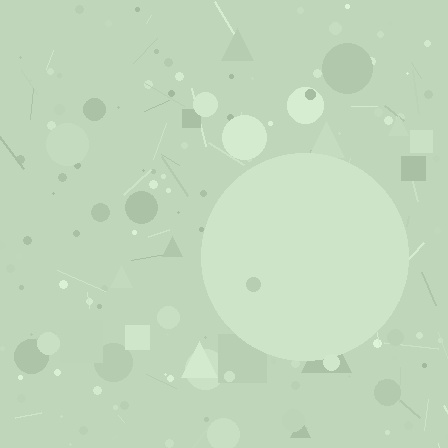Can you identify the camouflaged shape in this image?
The camouflaged shape is a circle.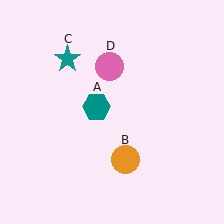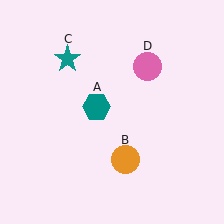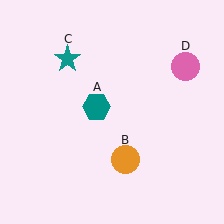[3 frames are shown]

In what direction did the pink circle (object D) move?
The pink circle (object D) moved right.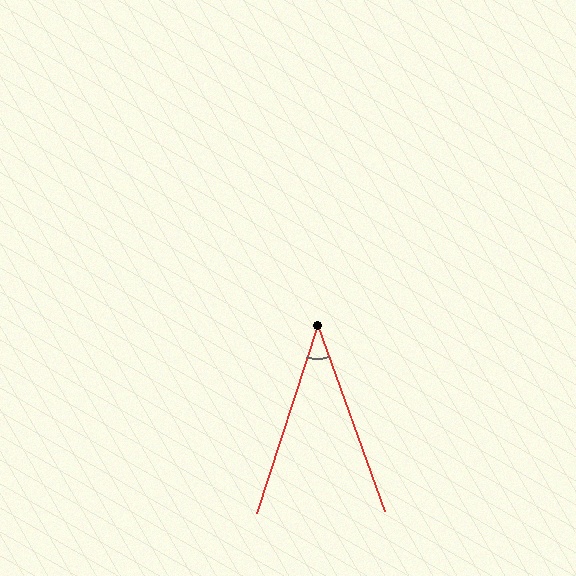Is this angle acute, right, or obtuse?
It is acute.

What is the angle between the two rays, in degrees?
Approximately 37 degrees.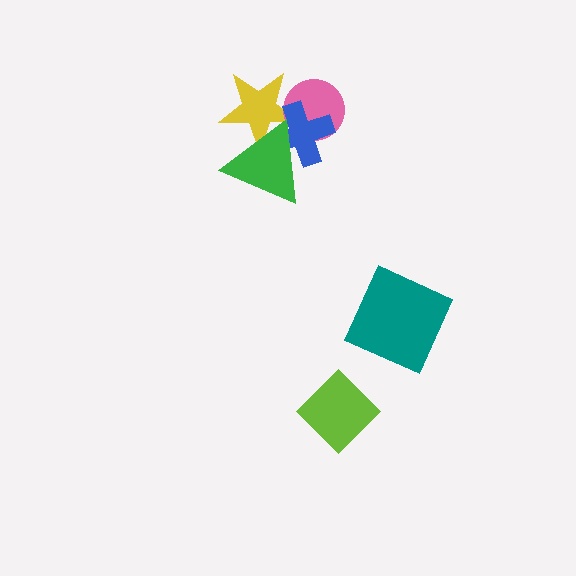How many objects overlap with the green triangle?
2 objects overlap with the green triangle.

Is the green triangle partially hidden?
No, no other shape covers it.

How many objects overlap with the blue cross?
3 objects overlap with the blue cross.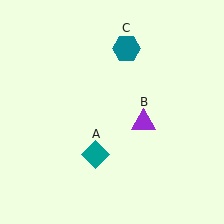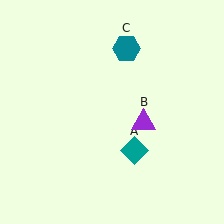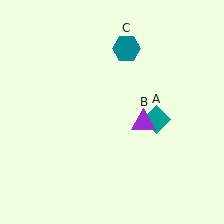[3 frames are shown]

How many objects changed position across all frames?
1 object changed position: teal diamond (object A).